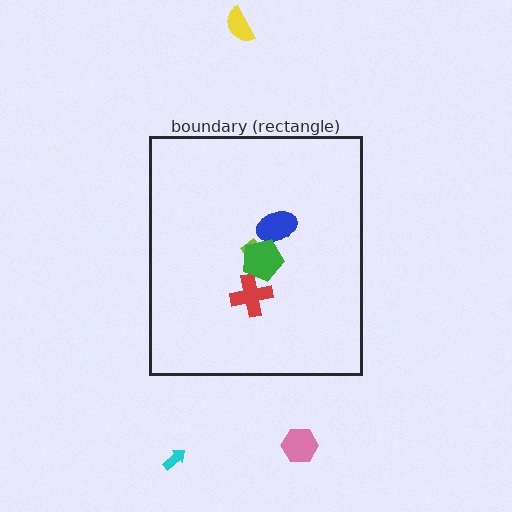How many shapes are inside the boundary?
4 inside, 3 outside.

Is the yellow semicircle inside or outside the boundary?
Outside.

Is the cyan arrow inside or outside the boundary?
Outside.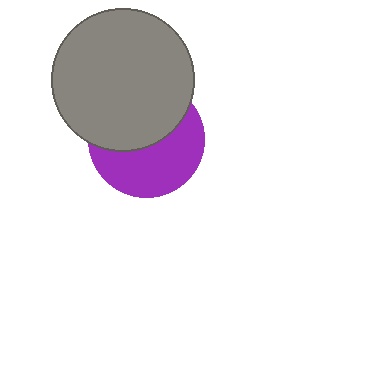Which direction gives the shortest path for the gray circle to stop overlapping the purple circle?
Moving up gives the shortest separation.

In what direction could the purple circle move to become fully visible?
The purple circle could move down. That would shift it out from behind the gray circle entirely.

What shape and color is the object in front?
The object in front is a gray circle.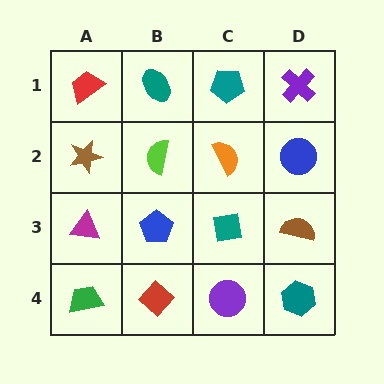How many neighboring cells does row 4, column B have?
3.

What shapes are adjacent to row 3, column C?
An orange semicircle (row 2, column C), a purple circle (row 4, column C), a blue pentagon (row 3, column B), a brown semicircle (row 3, column D).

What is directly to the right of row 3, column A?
A blue pentagon.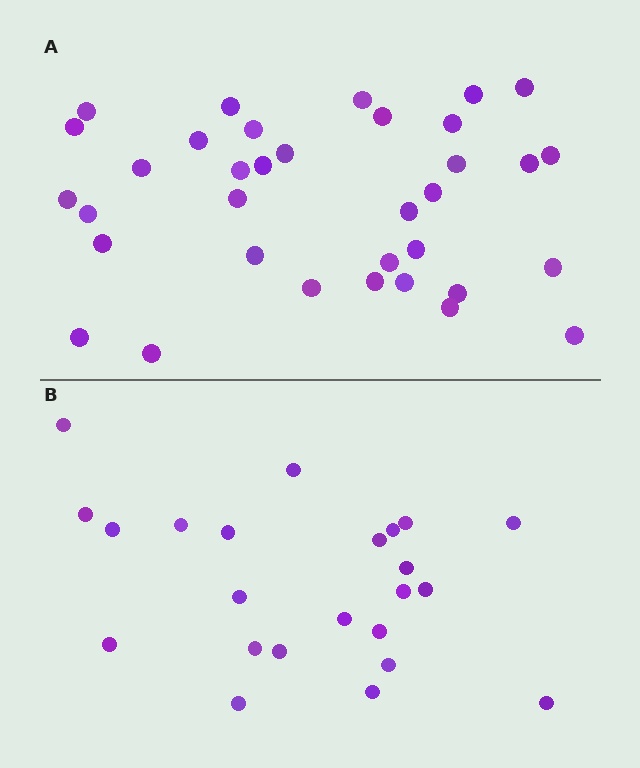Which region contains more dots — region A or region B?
Region A (the top region) has more dots.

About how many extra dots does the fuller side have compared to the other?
Region A has roughly 12 or so more dots than region B.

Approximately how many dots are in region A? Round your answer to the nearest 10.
About 40 dots. (The exact count is 35, which rounds to 40.)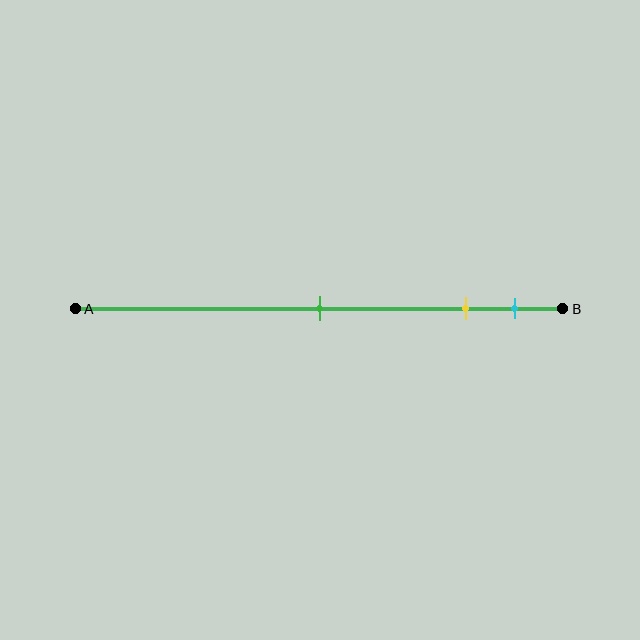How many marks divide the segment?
There are 3 marks dividing the segment.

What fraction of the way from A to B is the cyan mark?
The cyan mark is approximately 90% (0.9) of the way from A to B.